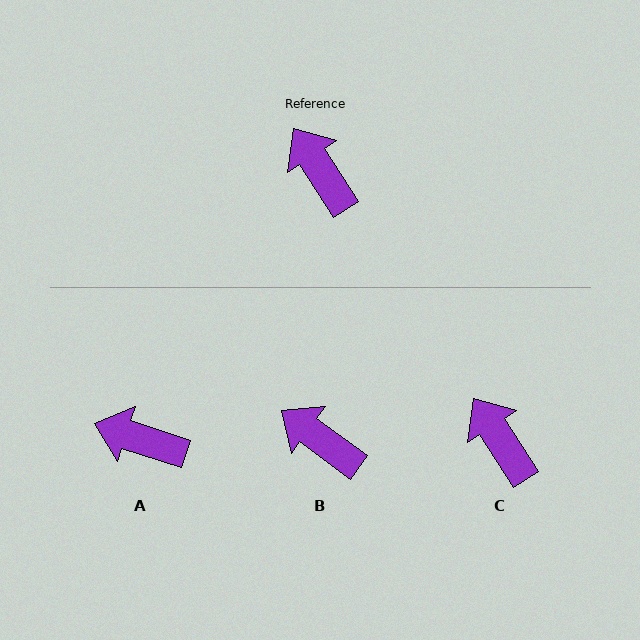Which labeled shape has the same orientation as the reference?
C.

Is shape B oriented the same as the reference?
No, it is off by about 21 degrees.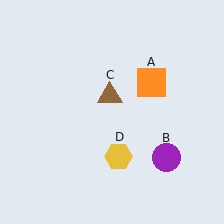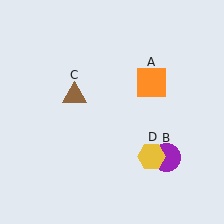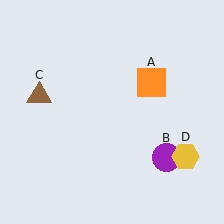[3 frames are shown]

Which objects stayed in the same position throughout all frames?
Orange square (object A) and purple circle (object B) remained stationary.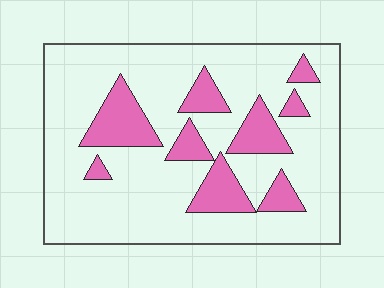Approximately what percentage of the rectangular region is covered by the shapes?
Approximately 20%.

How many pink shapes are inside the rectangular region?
9.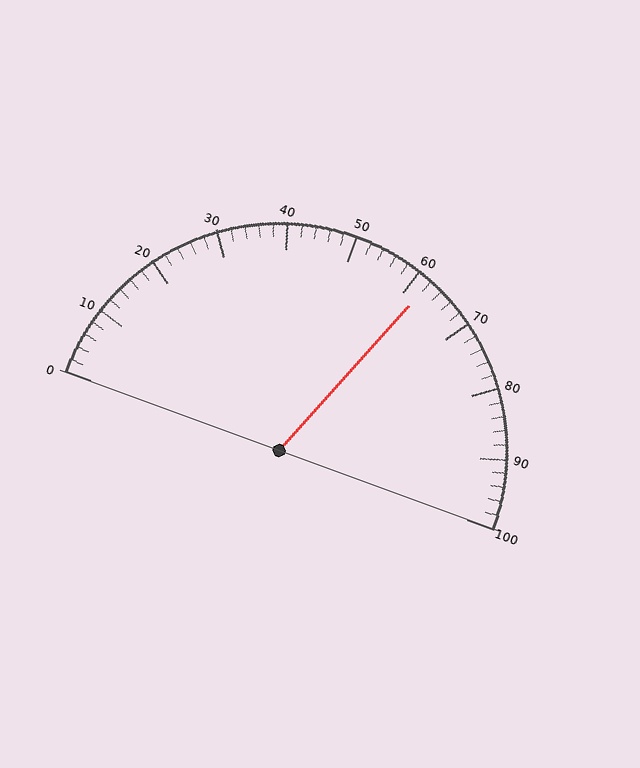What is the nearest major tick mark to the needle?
The nearest major tick mark is 60.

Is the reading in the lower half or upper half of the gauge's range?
The reading is in the upper half of the range (0 to 100).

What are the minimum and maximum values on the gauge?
The gauge ranges from 0 to 100.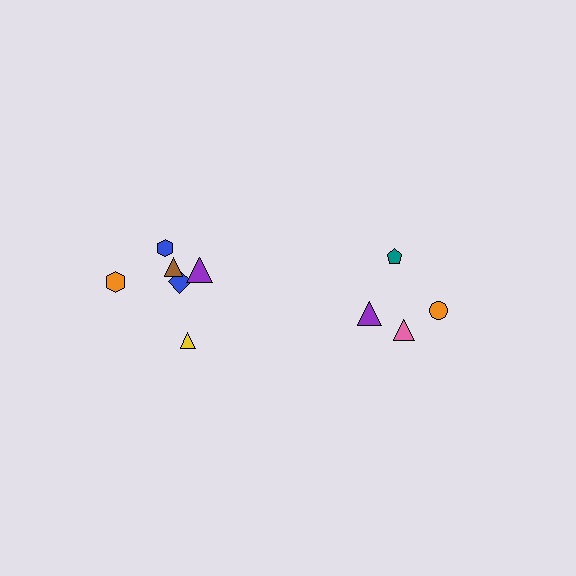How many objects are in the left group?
There are 6 objects.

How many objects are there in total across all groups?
There are 10 objects.